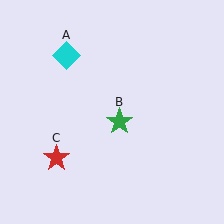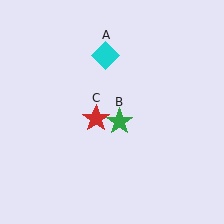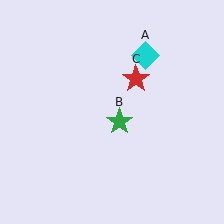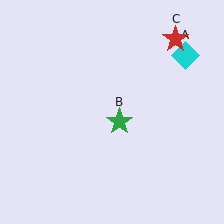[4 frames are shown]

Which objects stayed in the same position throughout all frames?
Green star (object B) remained stationary.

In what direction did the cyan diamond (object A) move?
The cyan diamond (object A) moved right.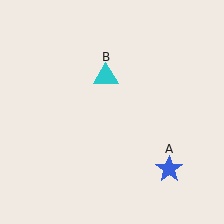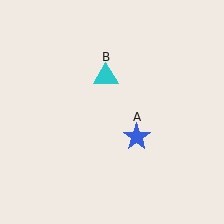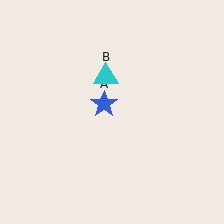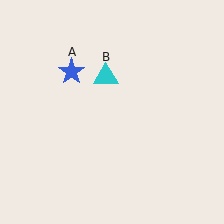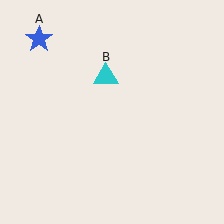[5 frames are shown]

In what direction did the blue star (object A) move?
The blue star (object A) moved up and to the left.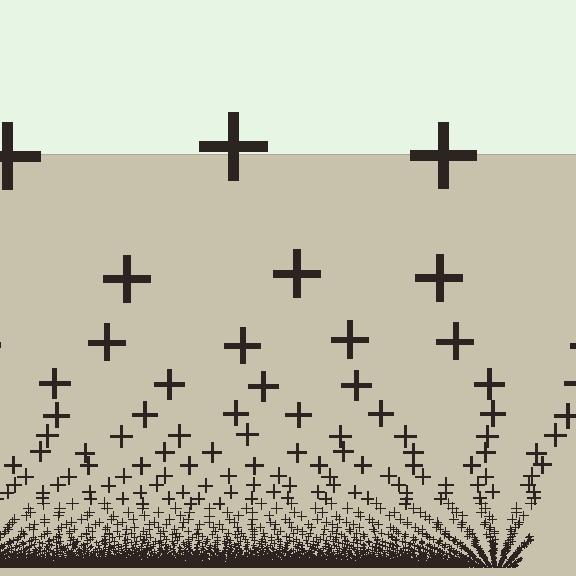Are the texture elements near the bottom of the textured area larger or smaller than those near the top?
Smaller. The gradient is inverted — elements near the bottom are smaller and denser.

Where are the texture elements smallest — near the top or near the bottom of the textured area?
Near the bottom.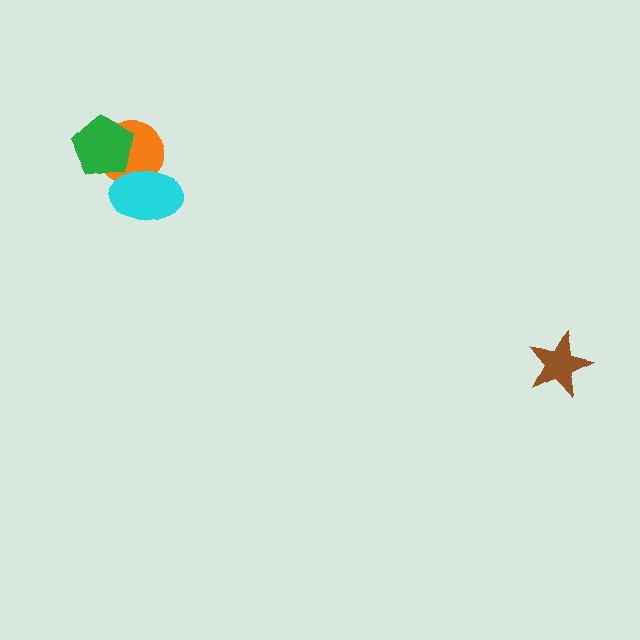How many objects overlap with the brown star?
0 objects overlap with the brown star.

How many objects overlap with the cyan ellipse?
1 object overlaps with the cyan ellipse.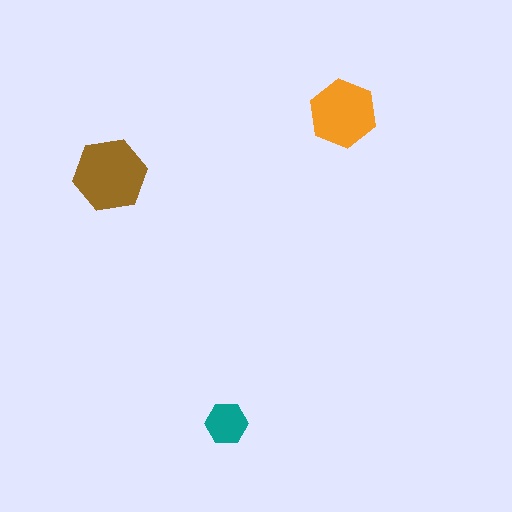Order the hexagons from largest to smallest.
the brown one, the orange one, the teal one.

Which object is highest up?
The orange hexagon is topmost.